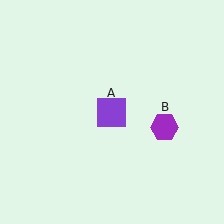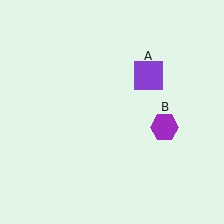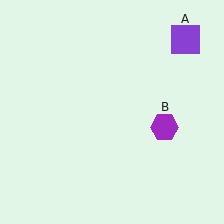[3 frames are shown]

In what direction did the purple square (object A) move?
The purple square (object A) moved up and to the right.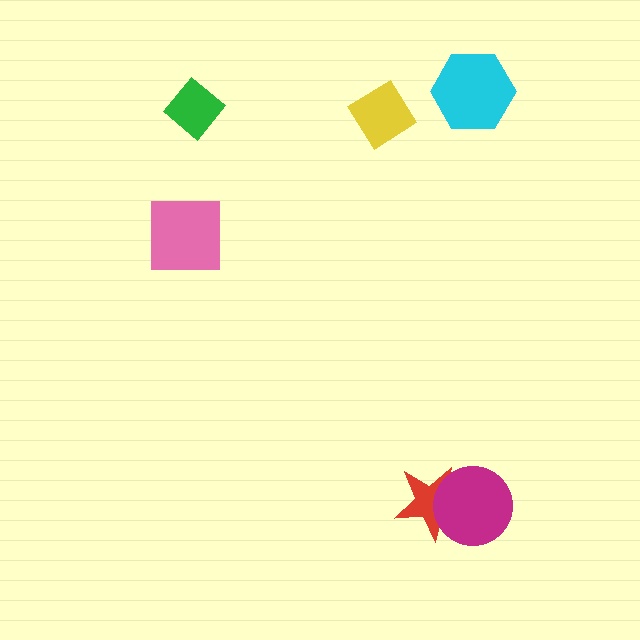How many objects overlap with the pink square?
0 objects overlap with the pink square.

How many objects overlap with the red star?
1 object overlaps with the red star.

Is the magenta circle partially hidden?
No, no other shape covers it.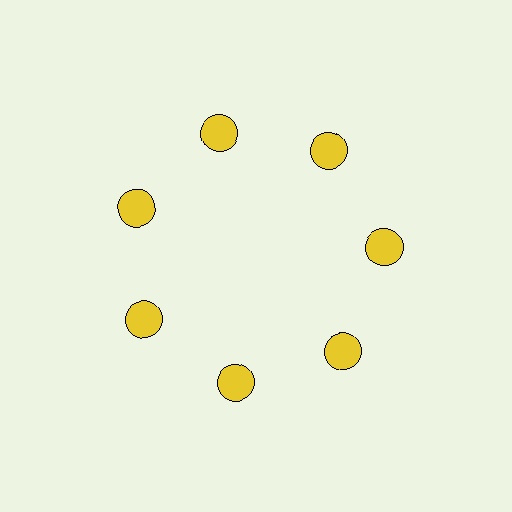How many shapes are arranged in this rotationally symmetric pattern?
There are 7 shapes, arranged in 7 groups of 1.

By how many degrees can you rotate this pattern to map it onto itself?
The pattern maps onto itself every 51 degrees of rotation.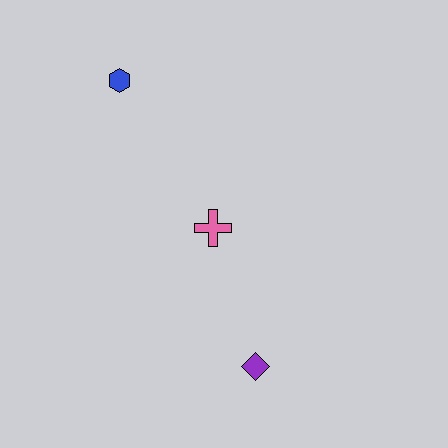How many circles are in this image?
There are no circles.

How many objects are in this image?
There are 3 objects.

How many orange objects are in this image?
There are no orange objects.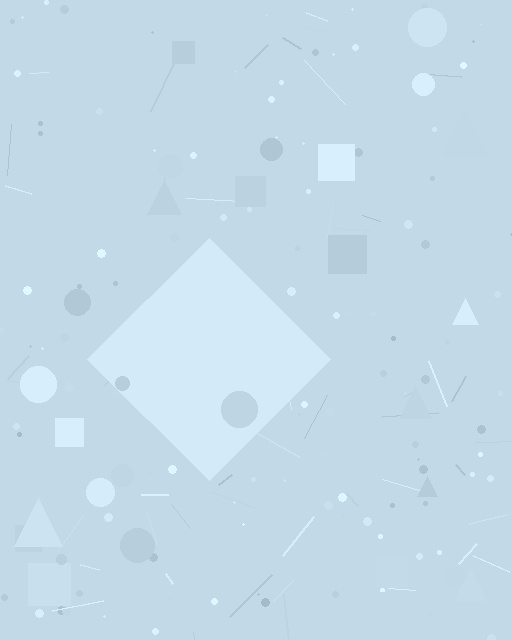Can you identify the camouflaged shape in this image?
The camouflaged shape is a diamond.